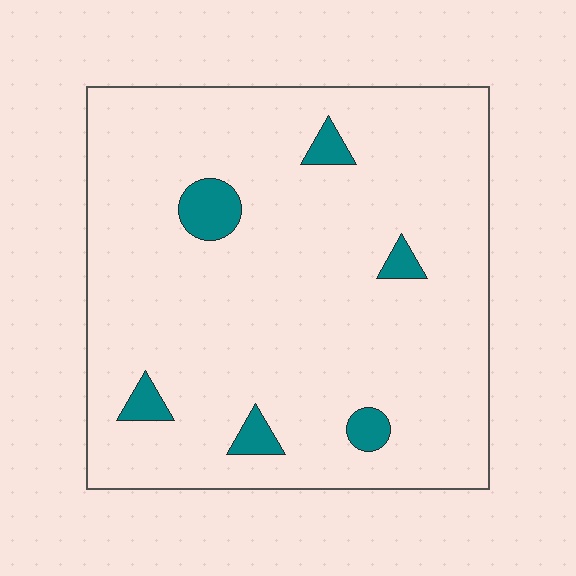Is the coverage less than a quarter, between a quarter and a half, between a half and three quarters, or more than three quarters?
Less than a quarter.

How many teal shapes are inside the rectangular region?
6.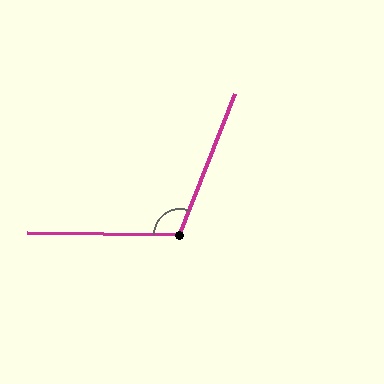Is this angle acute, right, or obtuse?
It is obtuse.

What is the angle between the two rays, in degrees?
Approximately 111 degrees.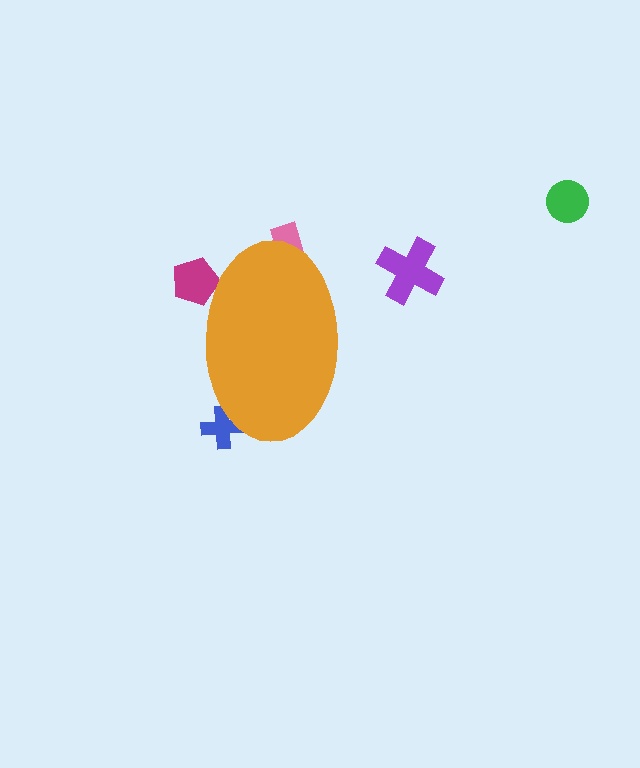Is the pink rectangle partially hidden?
Yes, the pink rectangle is partially hidden behind the orange ellipse.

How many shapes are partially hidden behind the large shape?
3 shapes are partially hidden.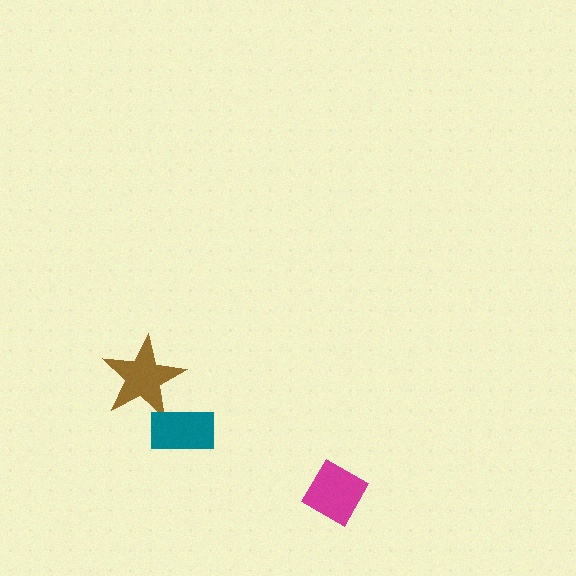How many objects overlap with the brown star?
1 object overlaps with the brown star.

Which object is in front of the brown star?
The teal rectangle is in front of the brown star.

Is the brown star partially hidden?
Yes, it is partially covered by another shape.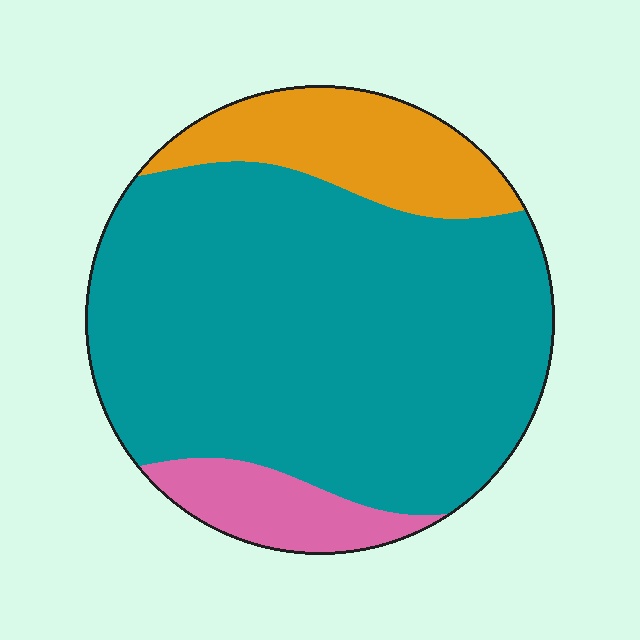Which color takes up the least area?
Pink, at roughly 10%.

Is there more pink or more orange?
Orange.